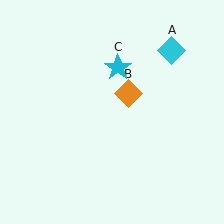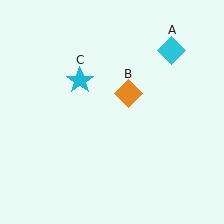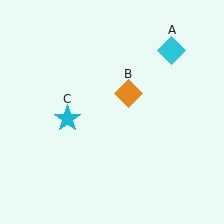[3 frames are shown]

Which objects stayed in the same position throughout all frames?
Cyan diamond (object A) and orange diamond (object B) remained stationary.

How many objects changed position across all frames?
1 object changed position: cyan star (object C).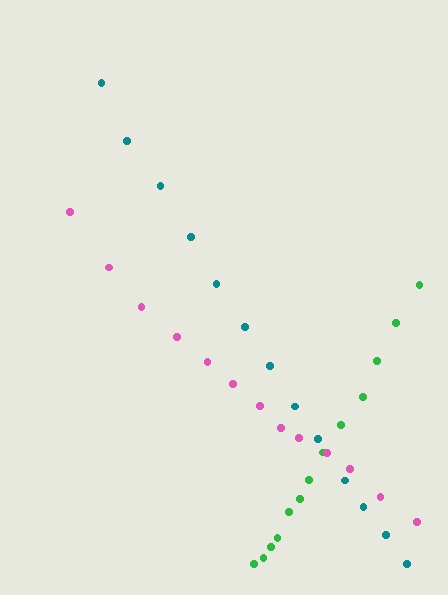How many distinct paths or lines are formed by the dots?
There are 3 distinct paths.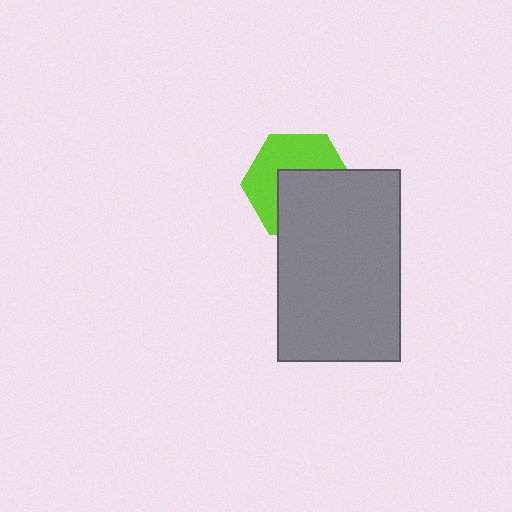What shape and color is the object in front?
The object in front is a gray rectangle.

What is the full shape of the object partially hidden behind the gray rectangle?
The partially hidden object is a lime hexagon.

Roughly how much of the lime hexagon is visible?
About half of it is visible (roughly 50%).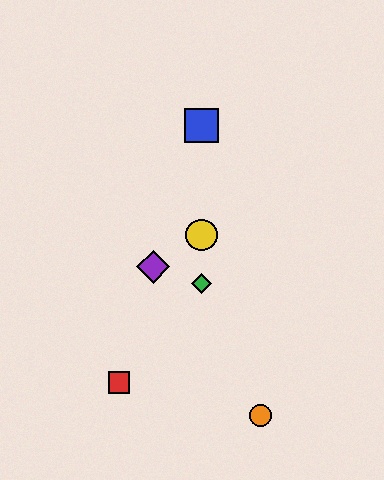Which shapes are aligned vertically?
The blue square, the green diamond, the yellow circle are aligned vertically.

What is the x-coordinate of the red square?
The red square is at x≈119.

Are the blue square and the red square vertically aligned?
No, the blue square is at x≈201 and the red square is at x≈119.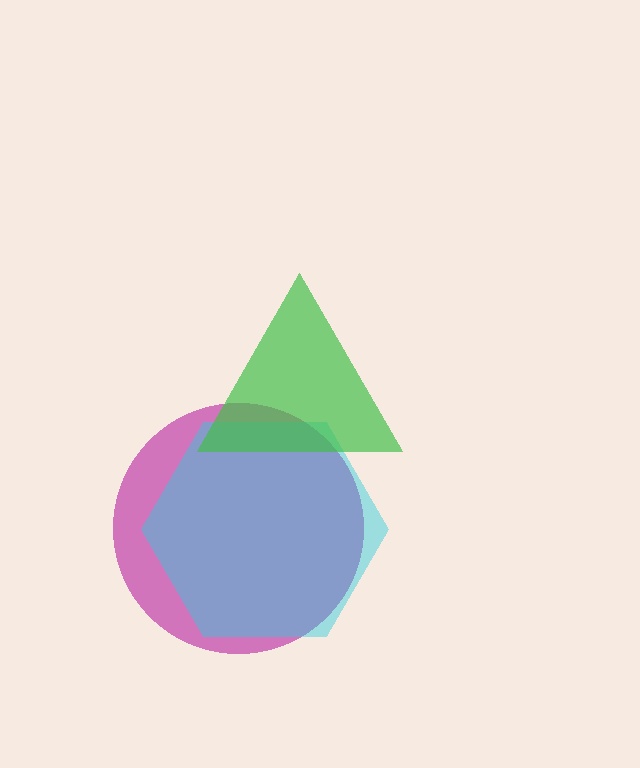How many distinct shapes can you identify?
There are 3 distinct shapes: a magenta circle, a cyan hexagon, a green triangle.